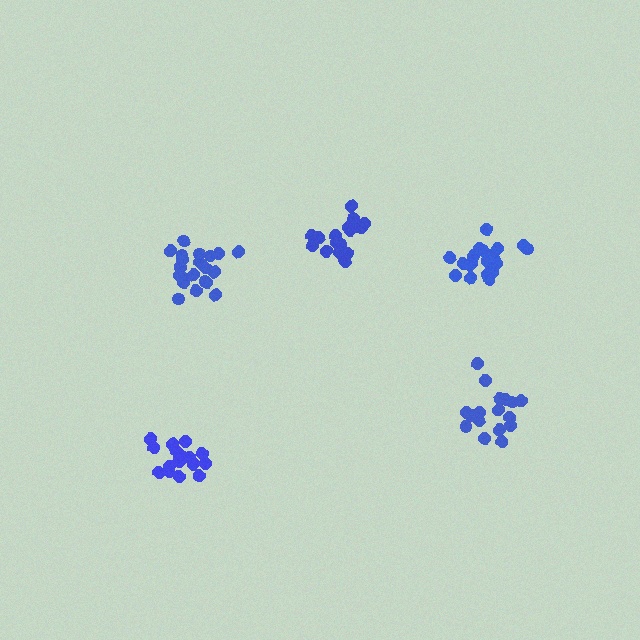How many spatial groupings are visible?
There are 5 spatial groupings.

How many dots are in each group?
Group 1: 21 dots, Group 2: 21 dots, Group 3: 17 dots, Group 4: 20 dots, Group 5: 17 dots (96 total).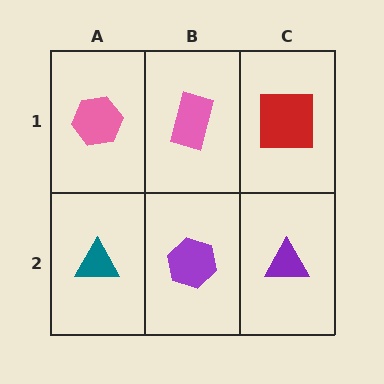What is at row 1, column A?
A pink hexagon.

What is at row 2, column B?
A purple hexagon.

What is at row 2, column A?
A teal triangle.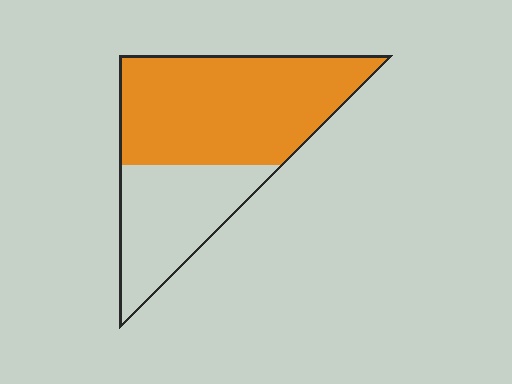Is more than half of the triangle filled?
Yes.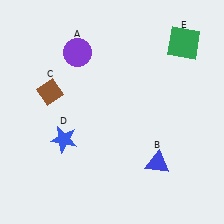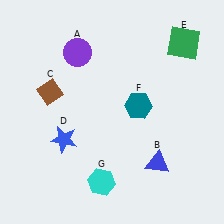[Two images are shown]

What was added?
A teal hexagon (F), a cyan hexagon (G) were added in Image 2.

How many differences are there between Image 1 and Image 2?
There are 2 differences between the two images.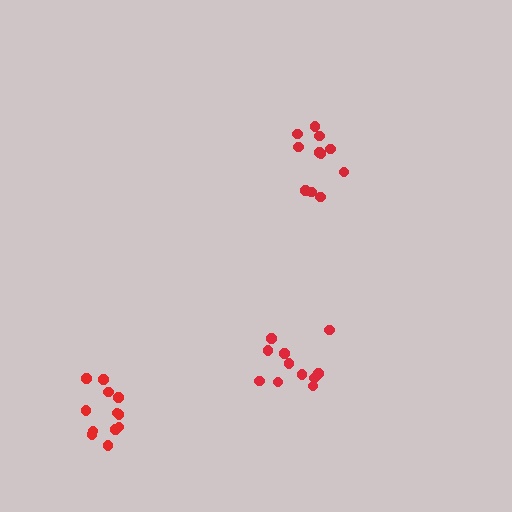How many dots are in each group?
Group 1: 11 dots, Group 2: 12 dots, Group 3: 11 dots (34 total).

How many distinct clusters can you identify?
There are 3 distinct clusters.